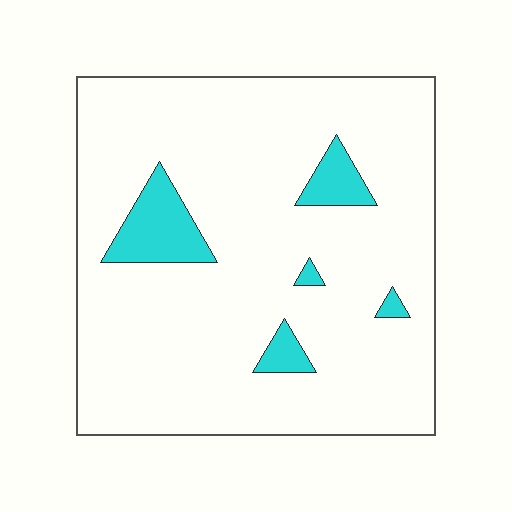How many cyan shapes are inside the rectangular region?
5.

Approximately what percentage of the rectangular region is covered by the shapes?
Approximately 10%.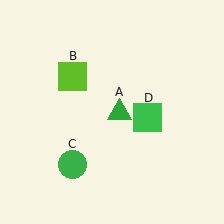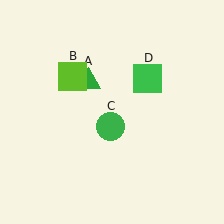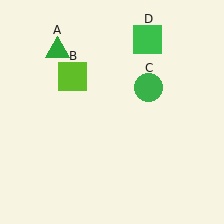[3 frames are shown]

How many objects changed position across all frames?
3 objects changed position: green triangle (object A), green circle (object C), green square (object D).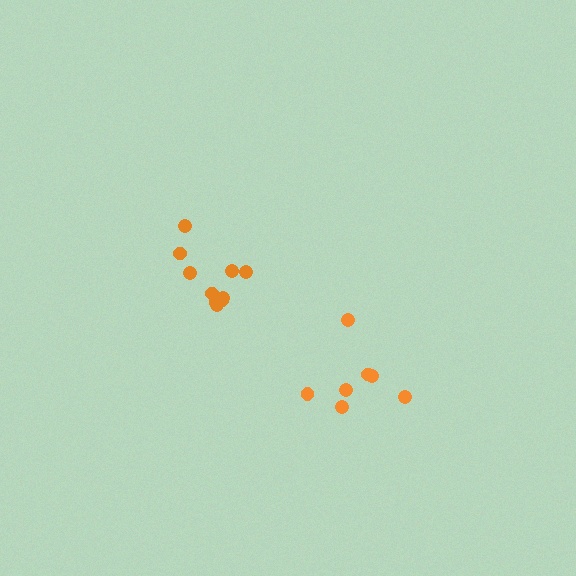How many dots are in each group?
Group 1: 7 dots, Group 2: 10 dots (17 total).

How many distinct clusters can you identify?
There are 2 distinct clusters.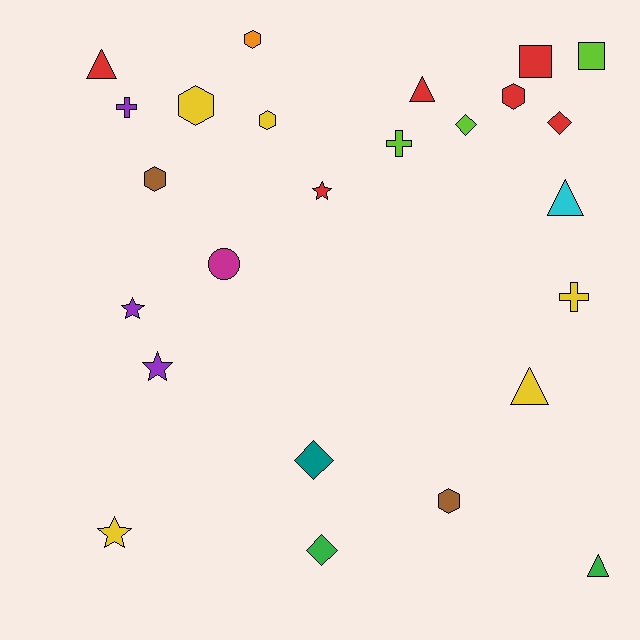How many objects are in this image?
There are 25 objects.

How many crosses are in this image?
There are 3 crosses.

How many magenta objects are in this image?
There is 1 magenta object.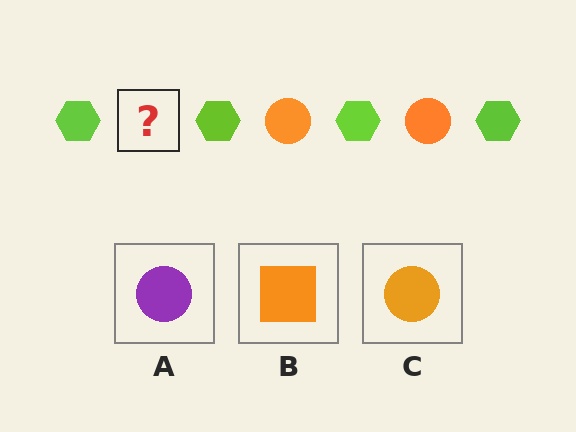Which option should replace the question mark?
Option C.